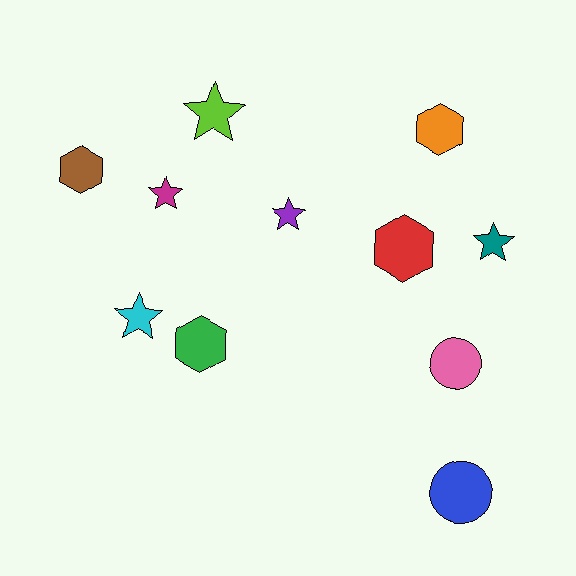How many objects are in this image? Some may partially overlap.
There are 11 objects.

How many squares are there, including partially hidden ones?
There are no squares.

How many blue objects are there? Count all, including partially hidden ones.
There is 1 blue object.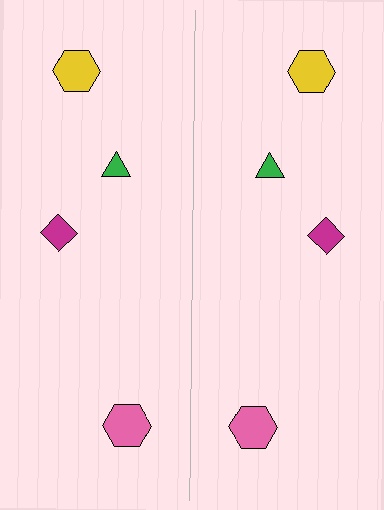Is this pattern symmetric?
Yes, this pattern has bilateral (reflection) symmetry.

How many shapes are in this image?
There are 8 shapes in this image.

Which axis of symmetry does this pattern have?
The pattern has a vertical axis of symmetry running through the center of the image.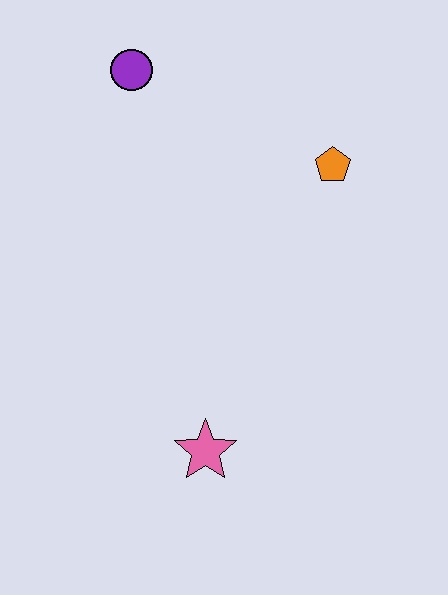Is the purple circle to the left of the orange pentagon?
Yes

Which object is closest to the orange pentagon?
The purple circle is closest to the orange pentagon.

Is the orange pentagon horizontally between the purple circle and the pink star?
No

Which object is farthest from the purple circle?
The pink star is farthest from the purple circle.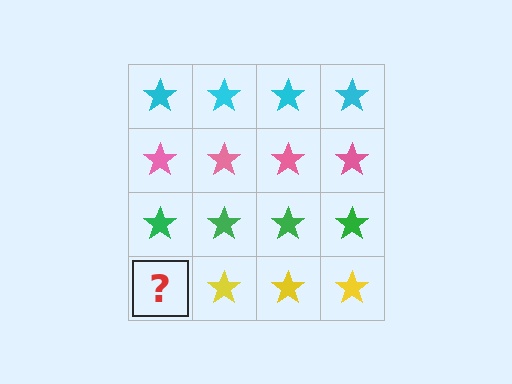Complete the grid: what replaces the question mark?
The question mark should be replaced with a yellow star.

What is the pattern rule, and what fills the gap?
The rule is that each row has a consistent color. The gap should be filled with a yellow star.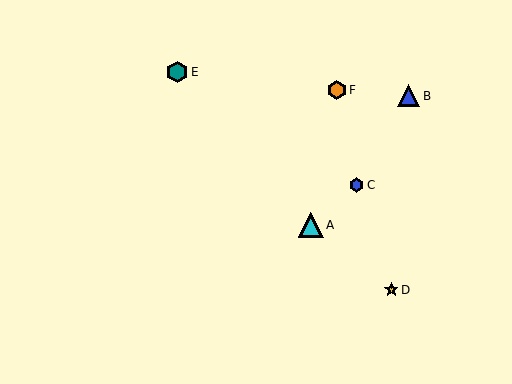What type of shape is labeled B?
Shape B is a blue triangle.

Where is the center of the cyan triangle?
The center of the cyan triangle is at (311, 225).